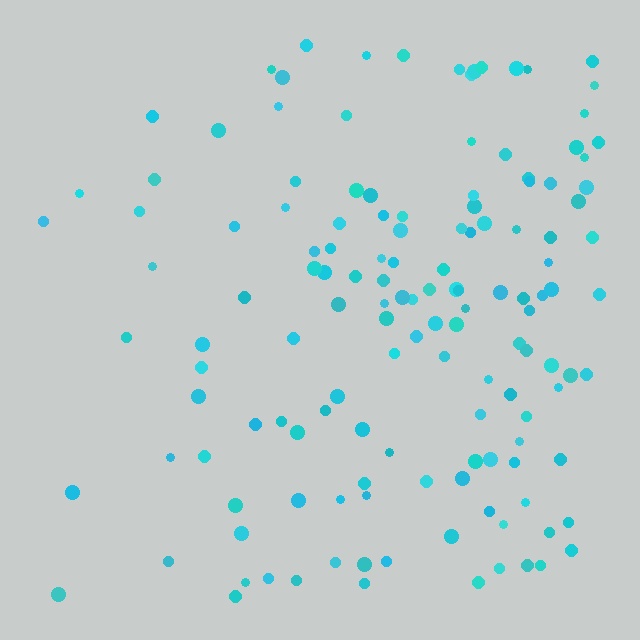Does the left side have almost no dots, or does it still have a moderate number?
Still a moderate number, just noticeably fewer than the right.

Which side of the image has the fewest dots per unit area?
The left.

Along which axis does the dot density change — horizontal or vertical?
Horizontal.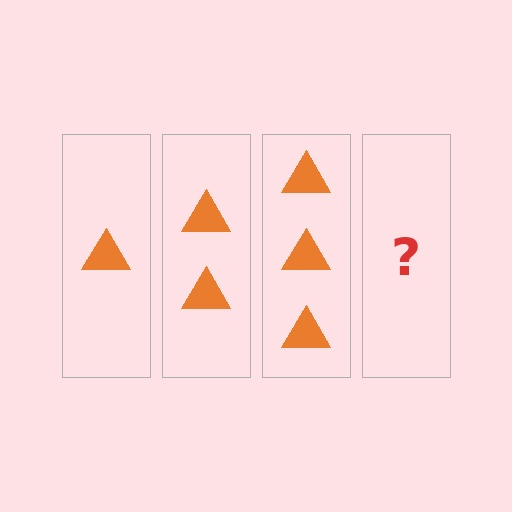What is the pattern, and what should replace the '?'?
The pattern is that each step adds one more triangle. The '?' should be 4 triangles.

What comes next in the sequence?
The next element should be 4 triangles.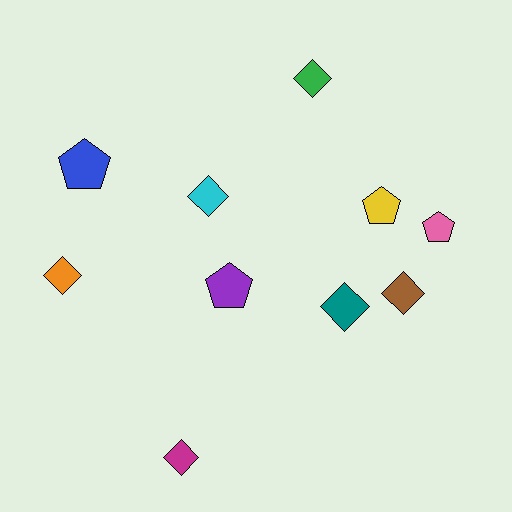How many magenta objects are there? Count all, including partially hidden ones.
There is 1 magenta object.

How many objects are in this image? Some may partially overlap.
There are 10 objects.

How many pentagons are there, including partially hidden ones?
There are 4 pentagons.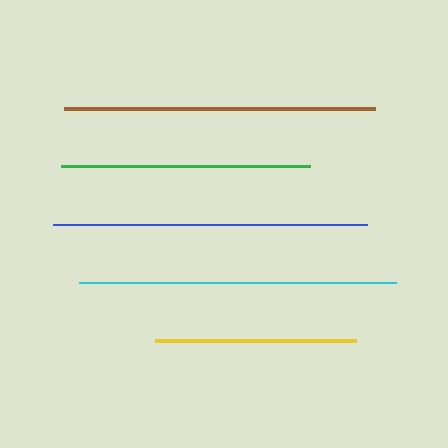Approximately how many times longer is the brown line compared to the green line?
The brown line is approximately 1.2 times the length of the green line.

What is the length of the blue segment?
The blue segment is approximately 314 pixels long.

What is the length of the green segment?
The green segment is approximately 249 pixels long.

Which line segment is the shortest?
The yellow line is the shortest at approximately 201 pixels.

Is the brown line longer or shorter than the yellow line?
The brown line is longer than the yellow line.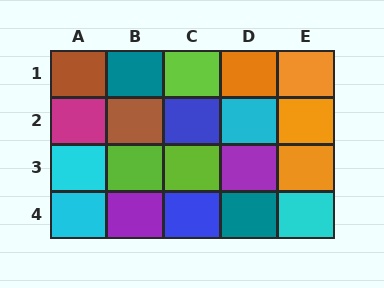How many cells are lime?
3 cells are lime.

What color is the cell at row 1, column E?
Orange.